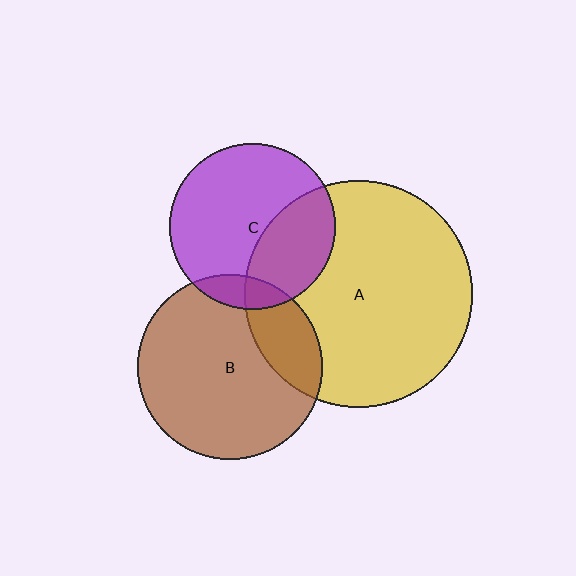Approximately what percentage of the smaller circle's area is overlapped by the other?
Approximately 35%.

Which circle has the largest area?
Circle A (yellow).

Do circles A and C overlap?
Yes.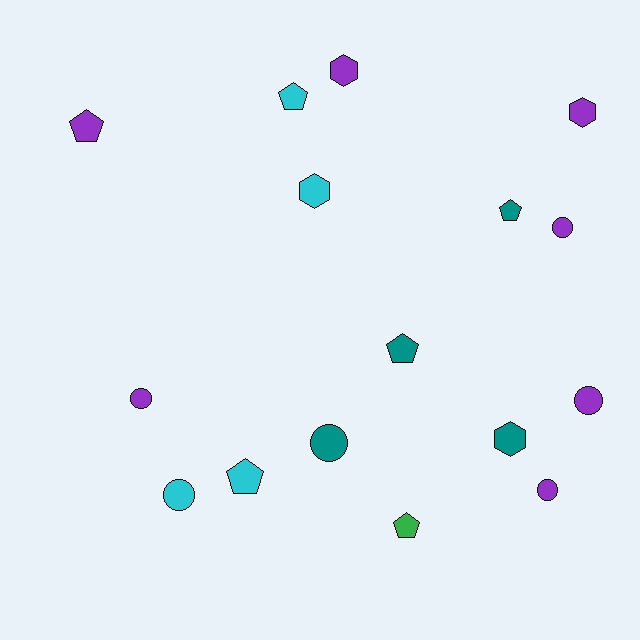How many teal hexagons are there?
There is 1 teal hexagon.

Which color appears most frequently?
Purple, with 7 objects.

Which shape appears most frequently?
Circle, with 6 objects.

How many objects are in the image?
There are 16 objects.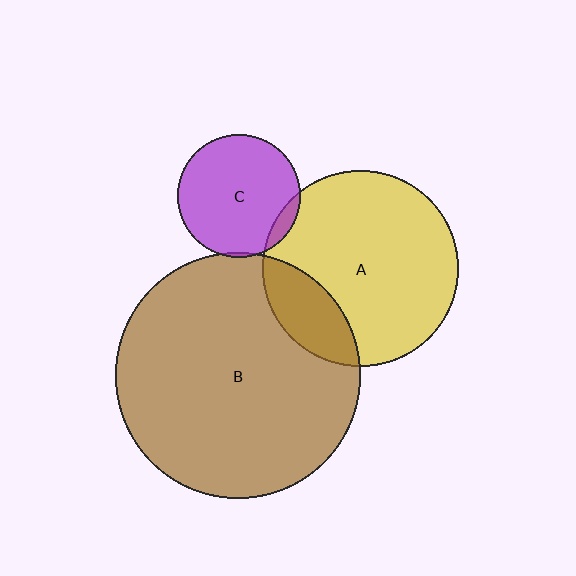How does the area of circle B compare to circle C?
Approximately 4.0 times.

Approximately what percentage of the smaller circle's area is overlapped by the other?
Approximately 5%.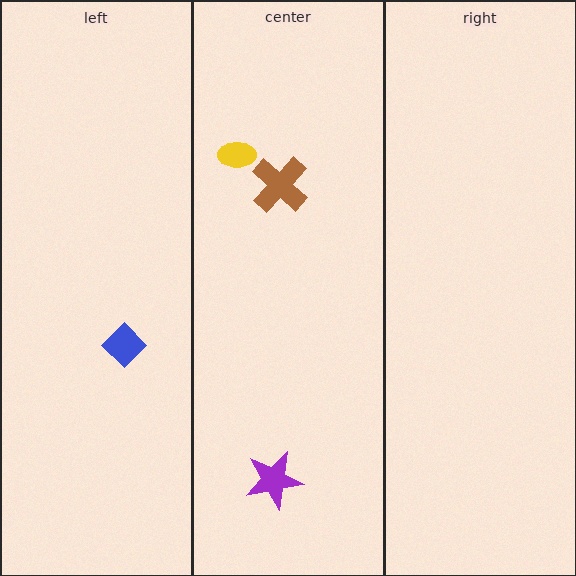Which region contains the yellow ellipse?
The center region.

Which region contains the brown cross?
The center region.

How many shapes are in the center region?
3.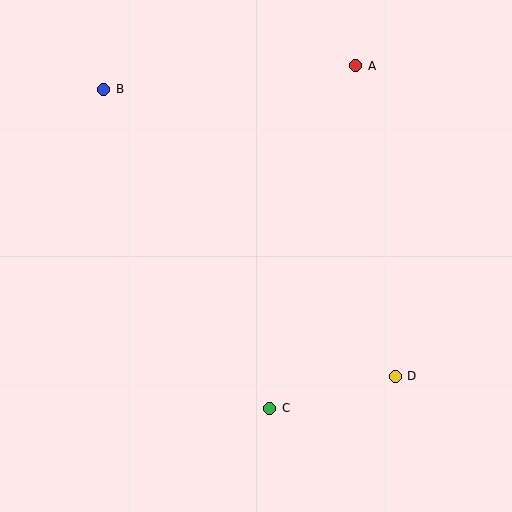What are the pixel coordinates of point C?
Point C is at (270, 408).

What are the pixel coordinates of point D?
Point D is at (395, 376).